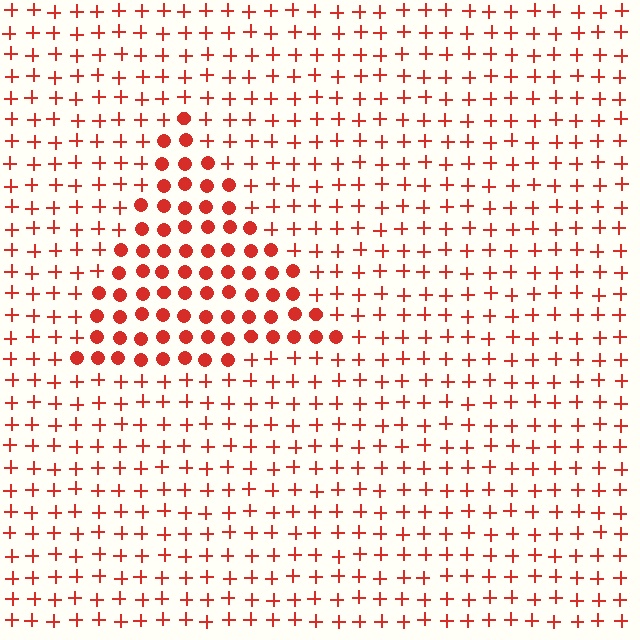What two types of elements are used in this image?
The image uses circles inside the triangle region and plus signs outside it.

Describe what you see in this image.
The image is filled with small red elements arranged in a uniform grid. A triangle-shaped region contains circles, while the surrounding area contains plus signs. The boundary is defined purely by the change in element shape.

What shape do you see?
I see a triangle.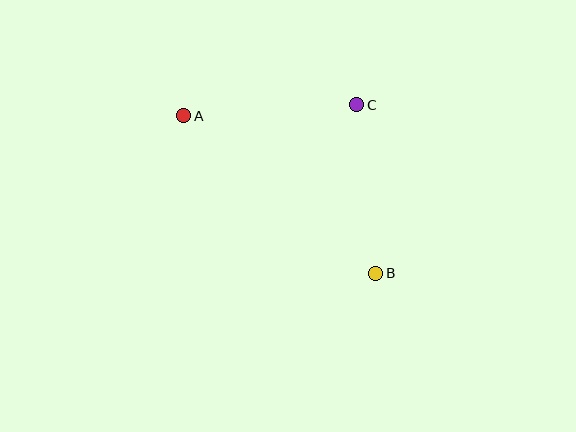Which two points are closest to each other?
Points B and C are closest to each other.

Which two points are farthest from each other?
Points A and B are farthest from each other.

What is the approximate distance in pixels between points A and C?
The distance between A and C is approximately 173 pixels.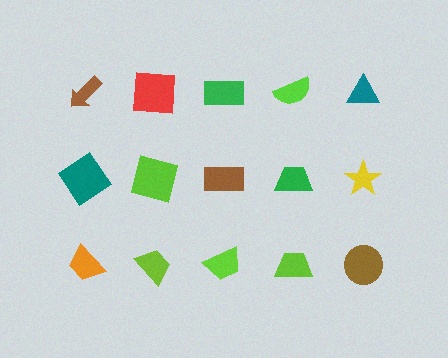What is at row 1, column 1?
A brown arrow.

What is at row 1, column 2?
A red square.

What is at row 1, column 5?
A teal triangle.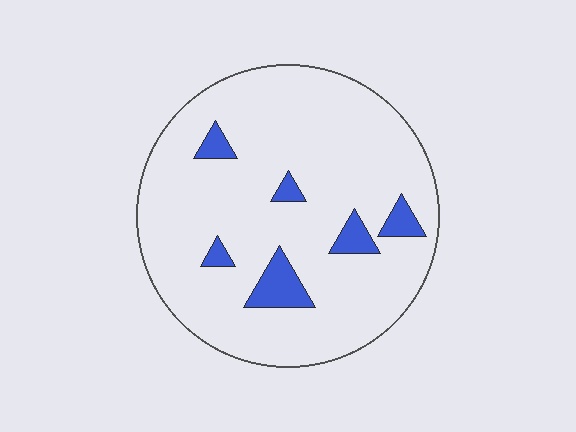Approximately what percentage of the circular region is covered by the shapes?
Approximately 10%.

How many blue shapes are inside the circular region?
6.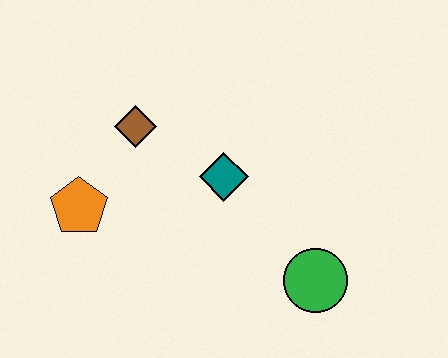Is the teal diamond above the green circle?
Yes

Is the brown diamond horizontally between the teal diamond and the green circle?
No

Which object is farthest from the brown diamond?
The green circle is farthest from the brown diamond.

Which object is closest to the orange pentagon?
The brown diamond is closest to the orange pentagon.